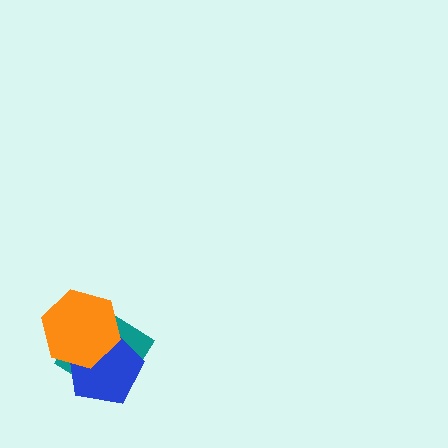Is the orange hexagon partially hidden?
No, no other shape covers it.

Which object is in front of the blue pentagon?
The orange hexagon is in front of the blue pentagon.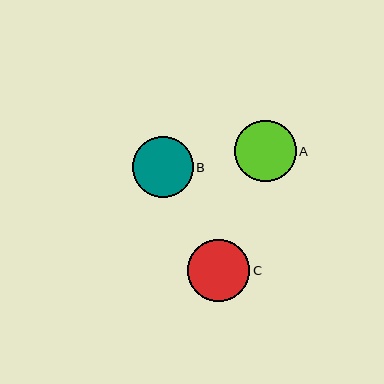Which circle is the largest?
Circle C is the largest with a size of approximately 62 pixels.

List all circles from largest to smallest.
From largest to smallest: C, A, B.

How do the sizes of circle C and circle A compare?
Circle C and circle A are approximately the same size.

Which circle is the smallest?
Circle B is the smallest with a size of approximately 61 pixels.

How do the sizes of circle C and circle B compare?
Circle C and circle B are approximately the same size.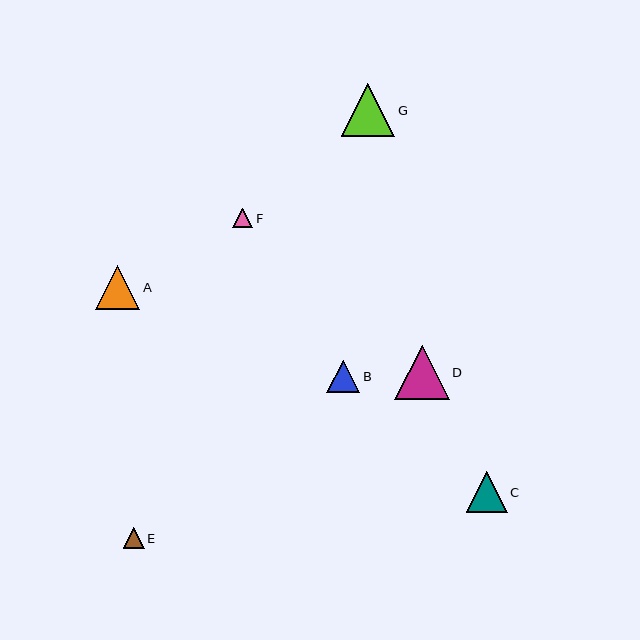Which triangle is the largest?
Triangle D is the largest with a size of approximately 54 pixels.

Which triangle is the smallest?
Triangle F is the smallest with a size of approximately 20 pixels.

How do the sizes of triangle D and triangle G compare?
Triangle D and triangle G are approximately the same size.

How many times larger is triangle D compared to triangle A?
Triangle D is approximately 1.2 times the size of triangle A.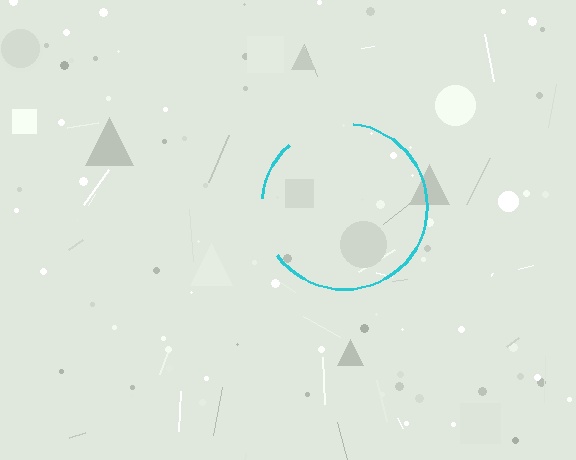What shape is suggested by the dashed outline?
The dashed outline suggests a circle.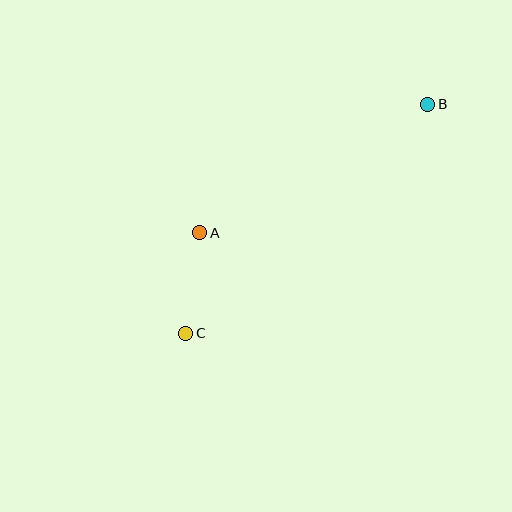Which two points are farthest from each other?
Points B and C are farthest from each other.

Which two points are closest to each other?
Points A and C are closest to each other.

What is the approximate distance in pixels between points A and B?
The distance between A and B is approximately 262 pixels.